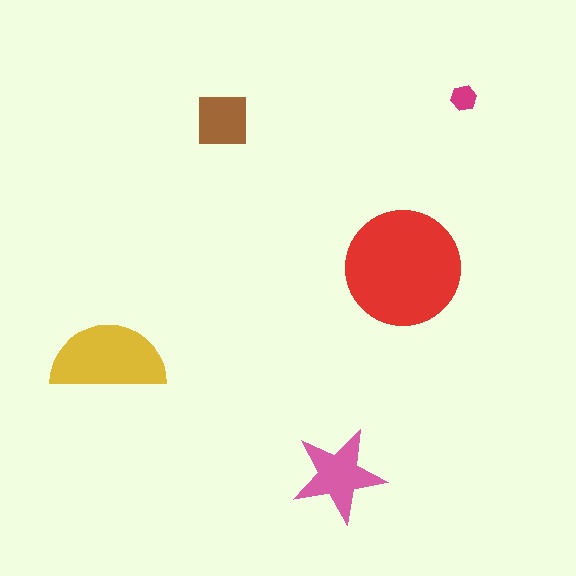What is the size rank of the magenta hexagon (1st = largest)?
5th.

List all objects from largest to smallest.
The red circle, the yellow semicircle, the pink star, the brown square, the magenta hexagon.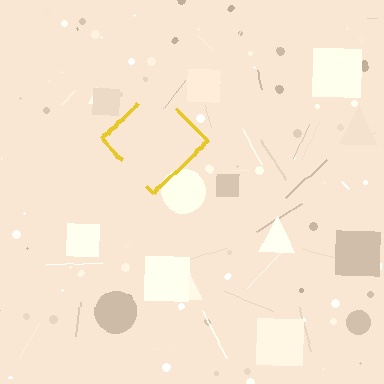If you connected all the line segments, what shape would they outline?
They would outline a diamond.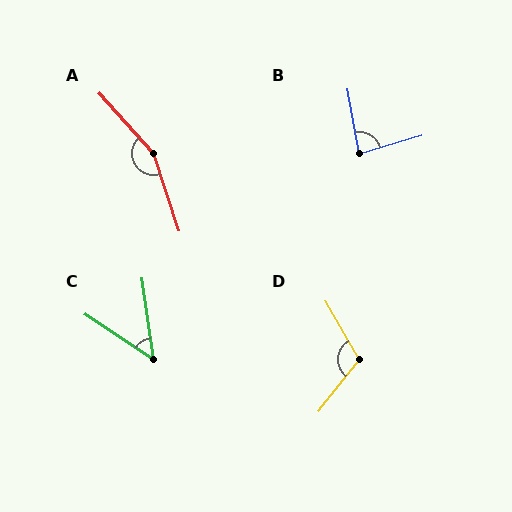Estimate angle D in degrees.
Approximately 111 degrees.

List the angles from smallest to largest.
C (49°), B (84°), D (111°), A (156°).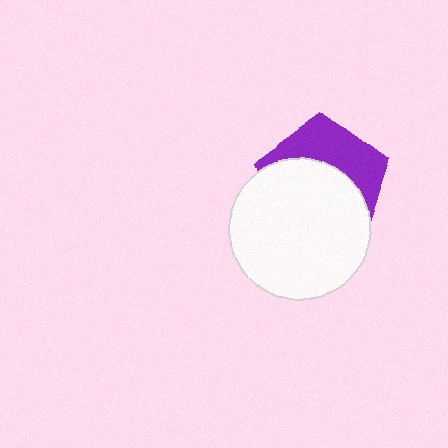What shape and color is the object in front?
The object in front is a white circle.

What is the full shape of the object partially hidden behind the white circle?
The partially hidden object is a purple pentagon.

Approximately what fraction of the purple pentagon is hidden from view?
Roughly 60% of the purple pentagon is hidden behind the white circle.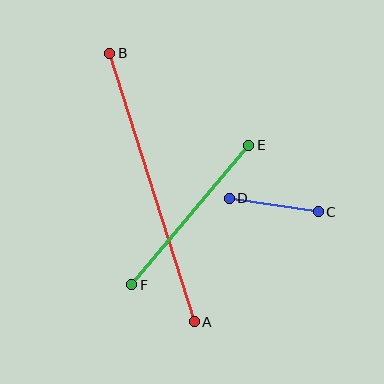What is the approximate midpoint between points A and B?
The midpoint is at approximately (152, 188) pixels.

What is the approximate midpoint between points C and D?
The midpoint is at approximately (274, 205) pixels.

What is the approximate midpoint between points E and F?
The midpoint is at approximately (190, 215) pixels.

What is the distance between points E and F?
The distance is approximately 182 pixels.